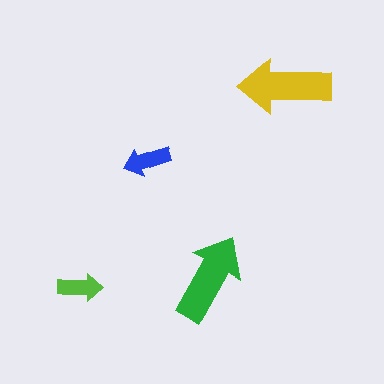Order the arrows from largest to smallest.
the yellow one, the green one, the blue one, the lime one.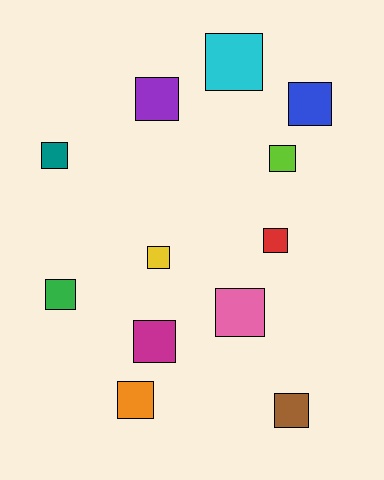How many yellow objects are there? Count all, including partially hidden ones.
There is 1 yellow object.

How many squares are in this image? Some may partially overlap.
There are 12 squares.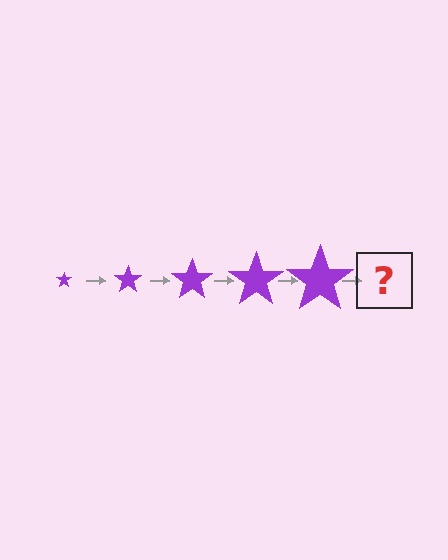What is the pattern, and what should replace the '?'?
The pattern is that the star gets progressively larger each step. The '?' should be a purple star, larger than the previous one.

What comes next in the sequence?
The next element should be a purple star, larger than the previous one.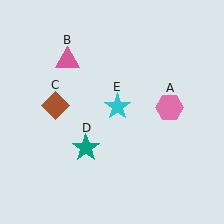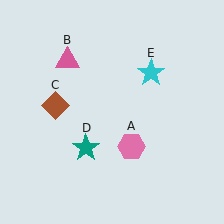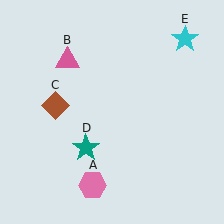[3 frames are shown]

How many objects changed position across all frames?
2 objects changed position: pink hexagon (object A), cyan star (object E).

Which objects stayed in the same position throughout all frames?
Pink triangle (object B) and brown diamond (object C) and teal star (object D) remained stationary.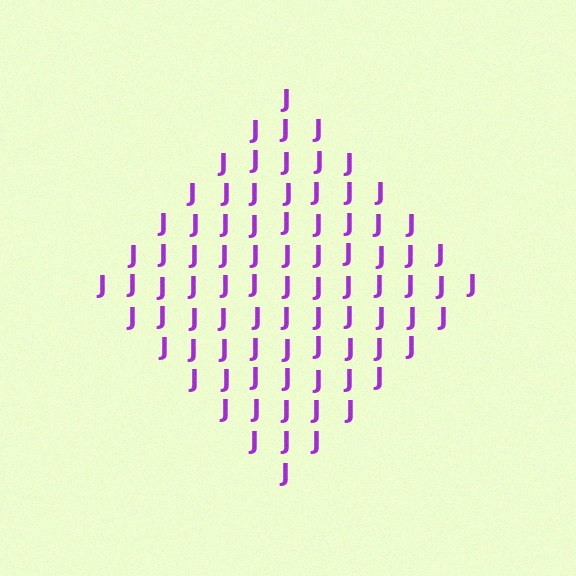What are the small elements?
The small elements are letter J's.